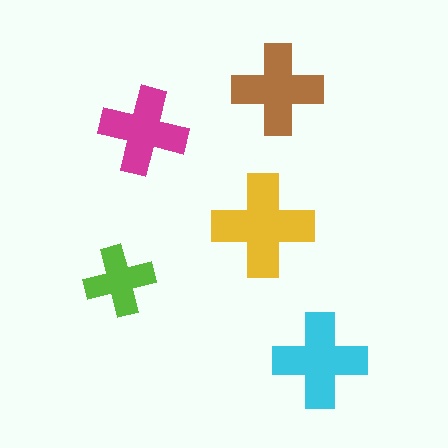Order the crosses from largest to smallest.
the yellow one, the cyan one, the brown one, the magenta one, the lime one.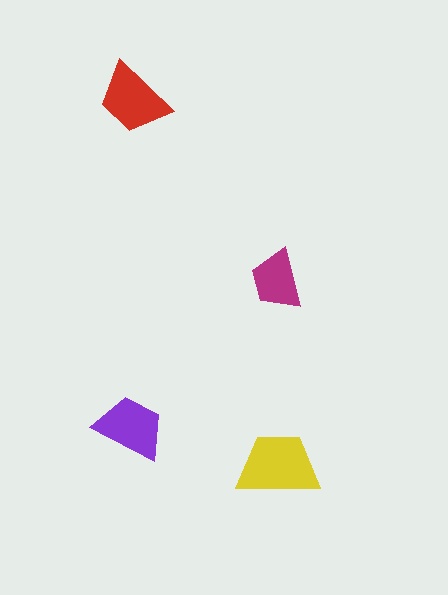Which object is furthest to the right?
The yellow trapezoid is rightmost.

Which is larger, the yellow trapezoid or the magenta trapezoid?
The yellow one.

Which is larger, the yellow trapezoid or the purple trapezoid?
The yellow one.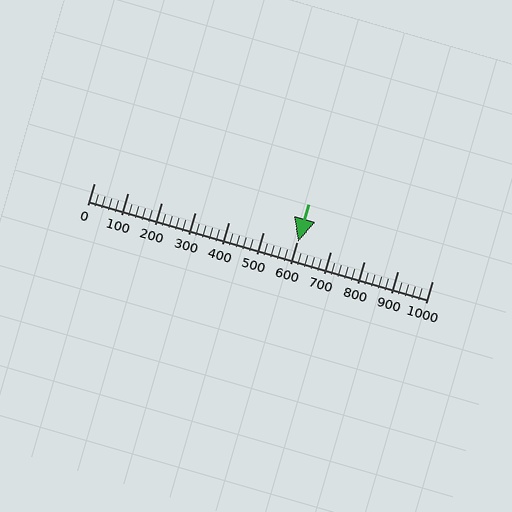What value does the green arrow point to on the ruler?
The green arrow points to approximately 602.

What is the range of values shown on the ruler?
The ruler shows values from 0 to 1000.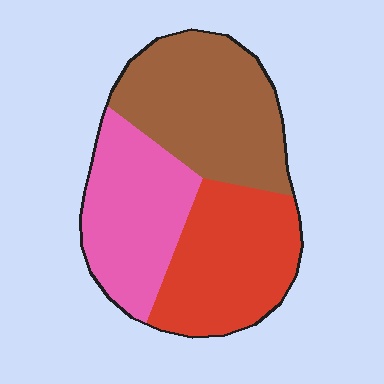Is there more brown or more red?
Brown.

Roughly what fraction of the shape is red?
Red takes up between a quarter and a half of the shape.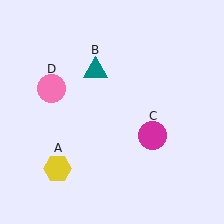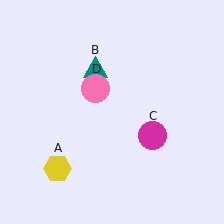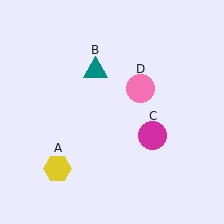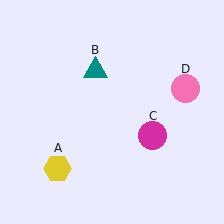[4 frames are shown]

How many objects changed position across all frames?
1 object changed position: pink circle (object D).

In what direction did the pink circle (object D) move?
The pink circle (object D) moved right.